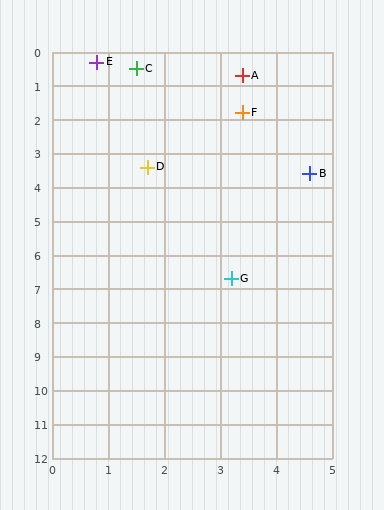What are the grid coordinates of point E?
Point E is at approximately (0.8, 0.3).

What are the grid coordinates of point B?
Point B is at approximately (4.6, 3.6).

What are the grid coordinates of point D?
Point D is at approximately (1.7, 3.4).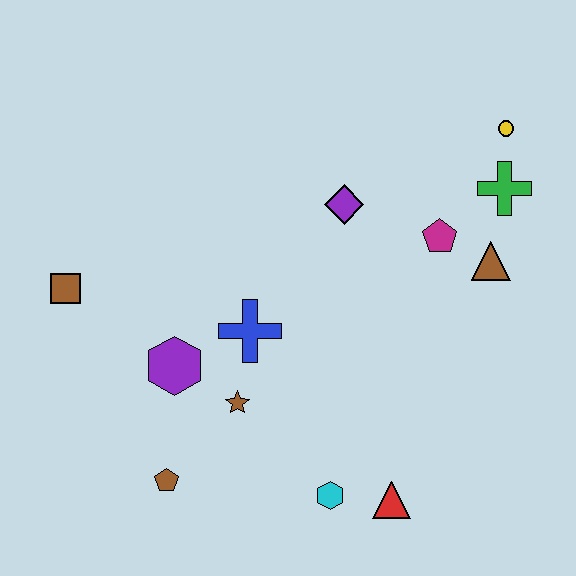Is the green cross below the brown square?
No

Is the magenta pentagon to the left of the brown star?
No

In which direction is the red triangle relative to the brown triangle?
The red triangle is below the brown triangle.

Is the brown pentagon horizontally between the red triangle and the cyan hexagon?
No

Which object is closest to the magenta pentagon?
The brown triangle is closest to the magenta pentagon.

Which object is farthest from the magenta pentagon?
The brown square is farthest from the magenta pentagon.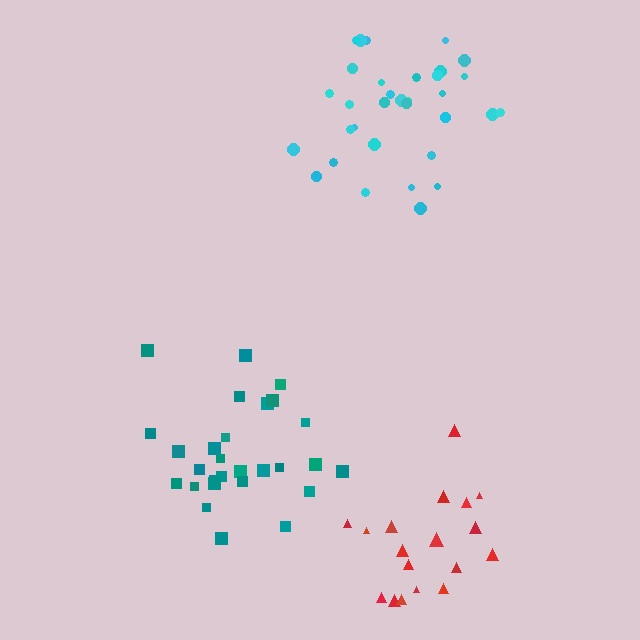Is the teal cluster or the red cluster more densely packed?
Teal.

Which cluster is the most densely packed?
Cyan.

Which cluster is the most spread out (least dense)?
Red.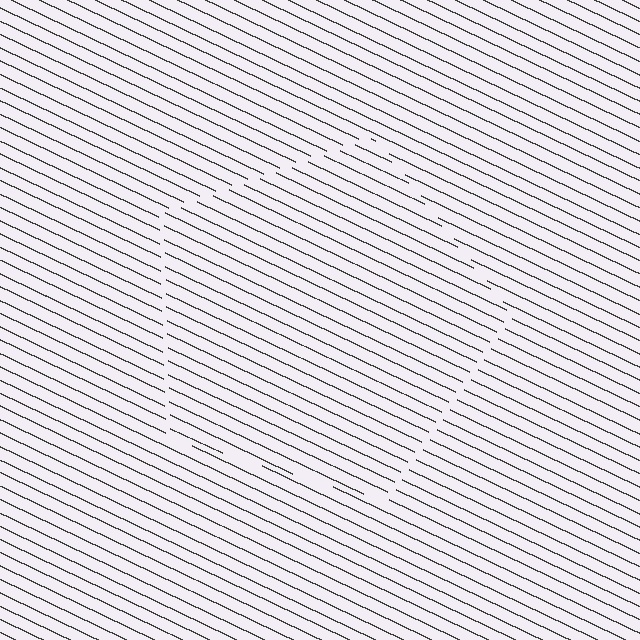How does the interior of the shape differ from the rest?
The interior of the shape contains the same grating, shifted by half a period — the contour is defined by the phase discontinuity where line-ends from the inner and outer gratings abut.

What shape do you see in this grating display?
An illusory pentagon. The interior of the shape contains the same grating, shifted by half a period — the contour is defined by the phase discontinuity where line-ends from the inner and outer gratings abut.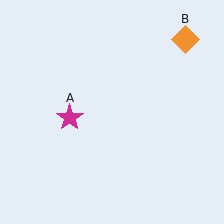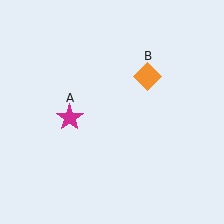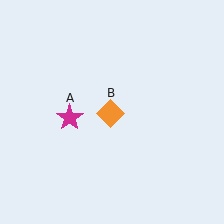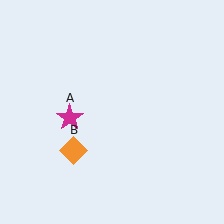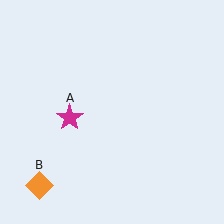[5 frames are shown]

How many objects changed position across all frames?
1 object changed position: orange diamond (object B).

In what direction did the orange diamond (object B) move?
The orange diamond (object B) moved down and to the left.